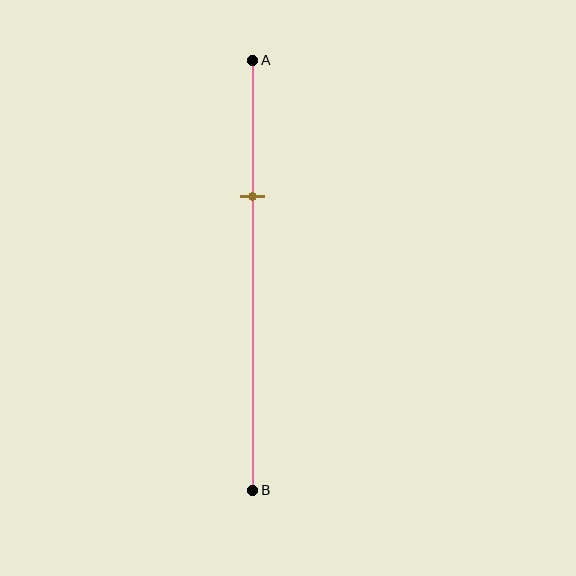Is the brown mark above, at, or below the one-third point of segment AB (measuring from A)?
The brown mark is approximately at the one-third point of segment AB.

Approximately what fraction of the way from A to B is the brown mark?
The brown mark is approximately 30% of the way from A to B.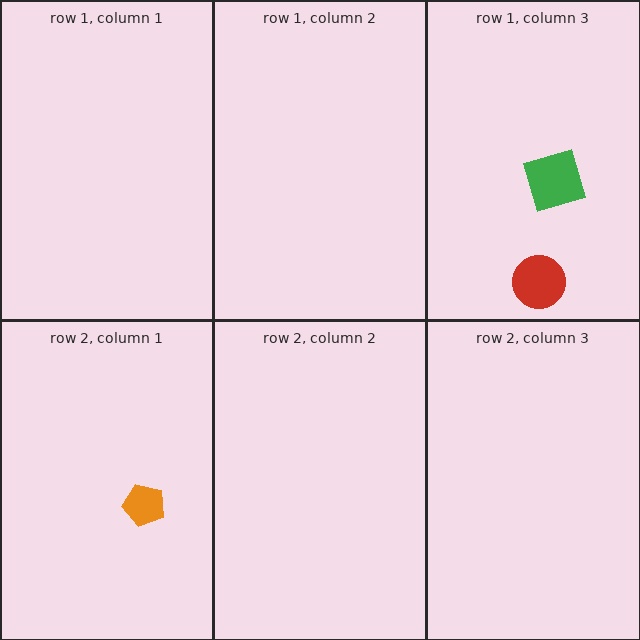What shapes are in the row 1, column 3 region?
The green diamond, the red circle.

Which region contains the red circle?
The row 1, column 3 region.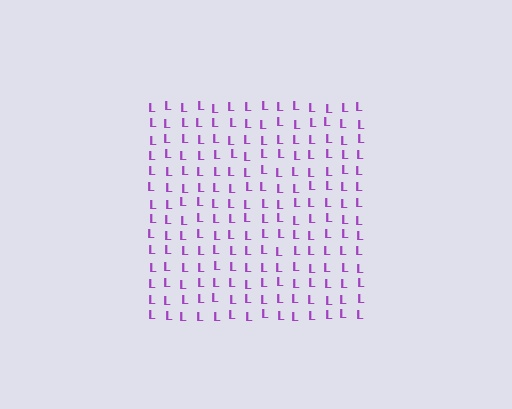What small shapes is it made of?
It is made of small letter L's.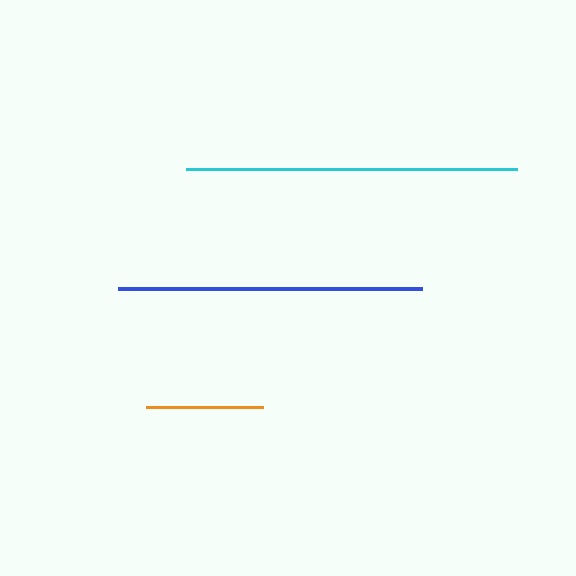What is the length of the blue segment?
The blue segment is approximately 304 pixels long.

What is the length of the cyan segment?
The cyan segment is approximately 331 pixels long.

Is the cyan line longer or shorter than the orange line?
The cyan line is longer than the orange line.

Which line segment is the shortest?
The orange line is the shortest at approximately 117 pixels.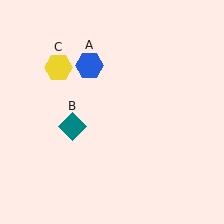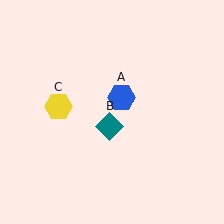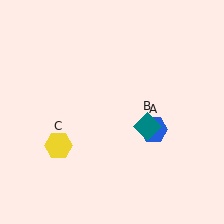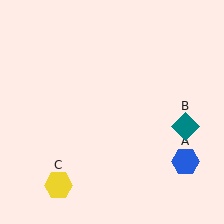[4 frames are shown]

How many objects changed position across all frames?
3 objects changed position: blue hexagon (object A), teal diamond (object B), yellow hexagon (object C).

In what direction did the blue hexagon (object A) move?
The blue hexagon (object A) moved down and to the right.